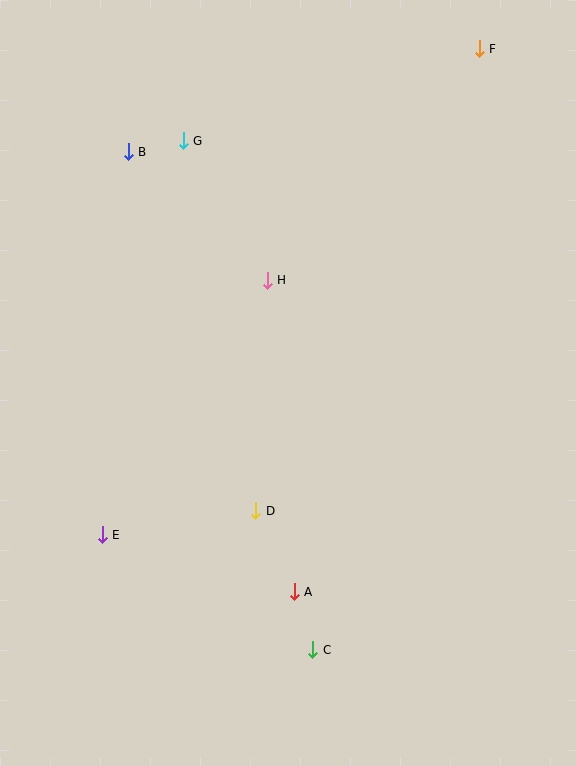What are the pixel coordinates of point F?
Point F is at (479, 49).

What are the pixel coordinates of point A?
Point A is at (294, 592).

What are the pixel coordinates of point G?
Point G is at (183, 141).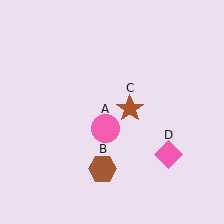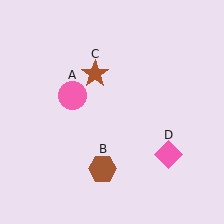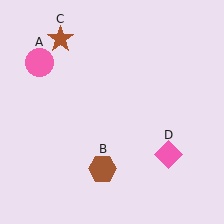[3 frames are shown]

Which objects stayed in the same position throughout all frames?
Brown hexagon (object B) and pink diamond (object D) remained stationary.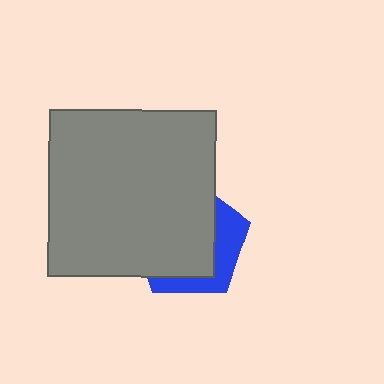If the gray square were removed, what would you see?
You would see the complete blue pentagon.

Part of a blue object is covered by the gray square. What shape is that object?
It is a pentagon.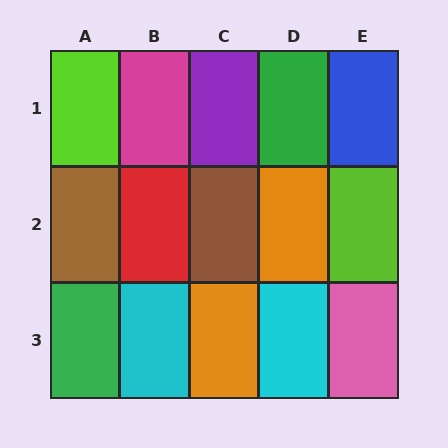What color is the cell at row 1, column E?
Blue.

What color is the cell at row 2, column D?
Orange.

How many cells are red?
1 cell is red.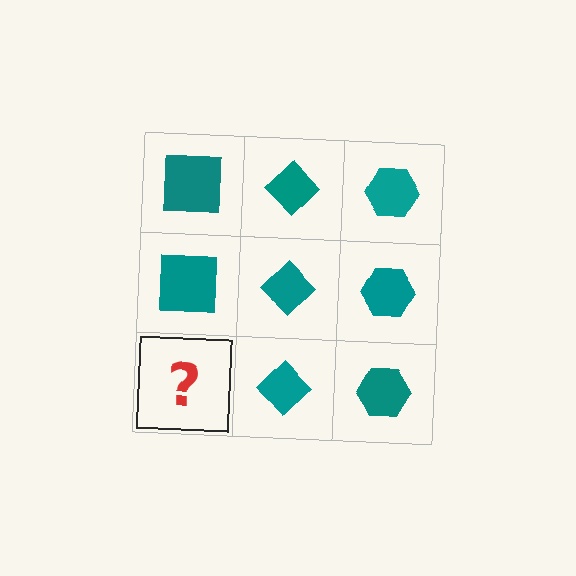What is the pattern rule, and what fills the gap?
The rule is that each column has a consistent shape. The gap should be filled with a teal square.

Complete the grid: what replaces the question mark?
The question mark should be replaced with a teal square.